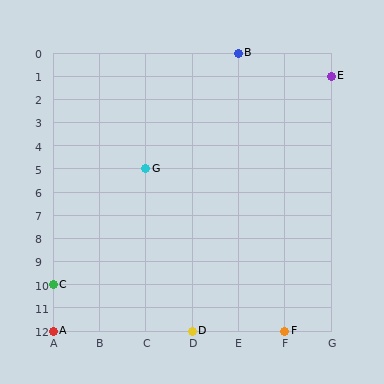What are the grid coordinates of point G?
Point G is at grid coordinates (C, 5).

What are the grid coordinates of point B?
Point B is at grid coordinates (E, 0).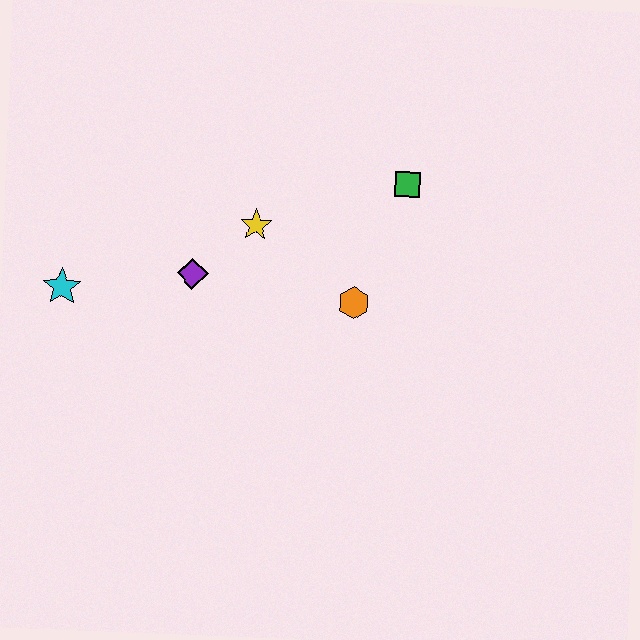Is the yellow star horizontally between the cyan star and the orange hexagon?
Yes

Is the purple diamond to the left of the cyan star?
No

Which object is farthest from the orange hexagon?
The cyan star is farthest from the orange hexagon.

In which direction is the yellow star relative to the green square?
The yellow star is to the left of the green square.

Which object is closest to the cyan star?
The purple diamond is closest to the cyan star.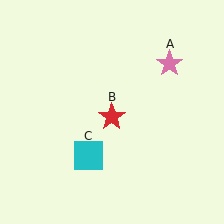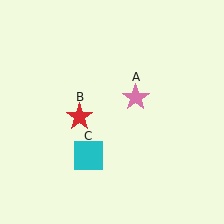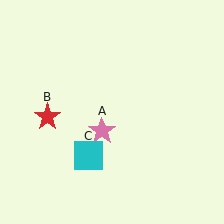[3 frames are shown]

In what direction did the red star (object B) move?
The red star (object B) moved left.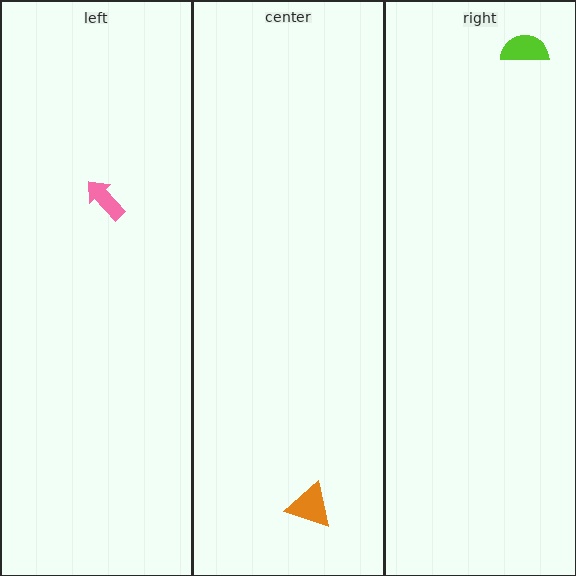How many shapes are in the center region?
1.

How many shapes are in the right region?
1.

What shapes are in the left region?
The pink arrow.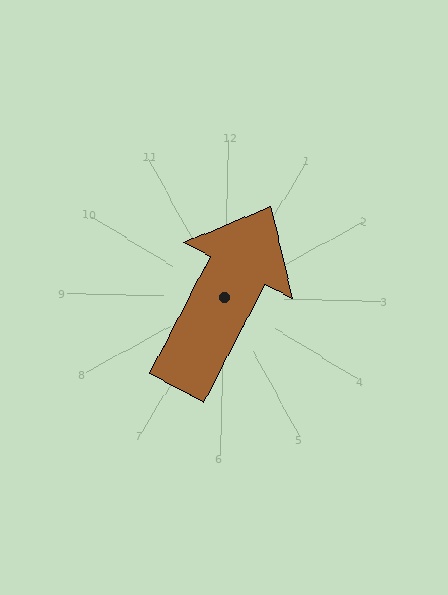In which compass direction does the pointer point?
Northeast.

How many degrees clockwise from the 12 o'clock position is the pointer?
Approximately 26 degrees.